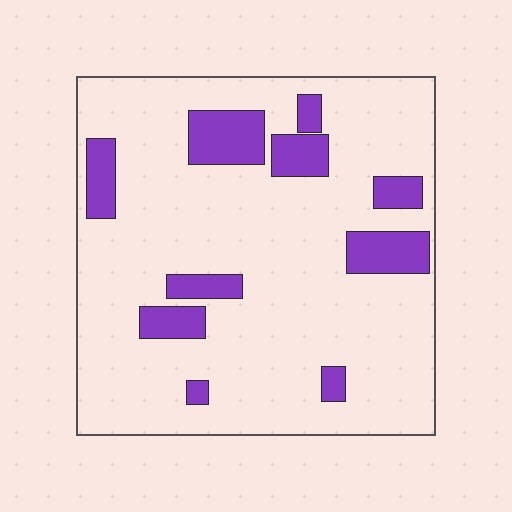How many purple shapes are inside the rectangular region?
10.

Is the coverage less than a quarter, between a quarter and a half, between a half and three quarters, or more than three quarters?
Less than a quarter.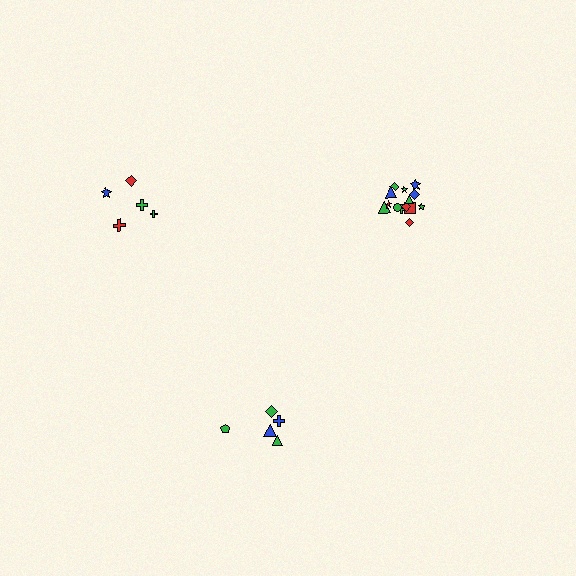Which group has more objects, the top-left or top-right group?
The top-right group.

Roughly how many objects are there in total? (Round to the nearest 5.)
Roughly 25 objects in total.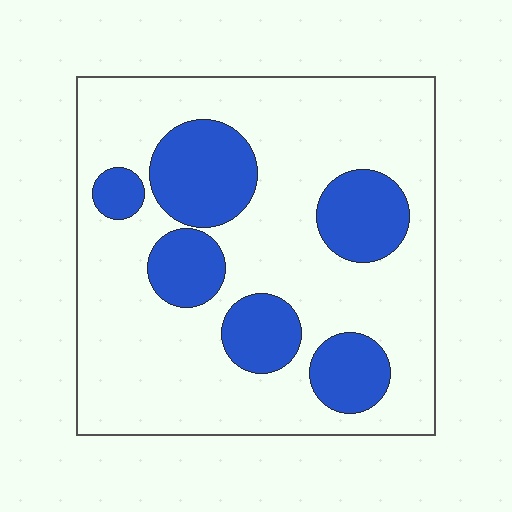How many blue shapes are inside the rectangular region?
6.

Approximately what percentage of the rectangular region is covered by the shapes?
Approximately 25%.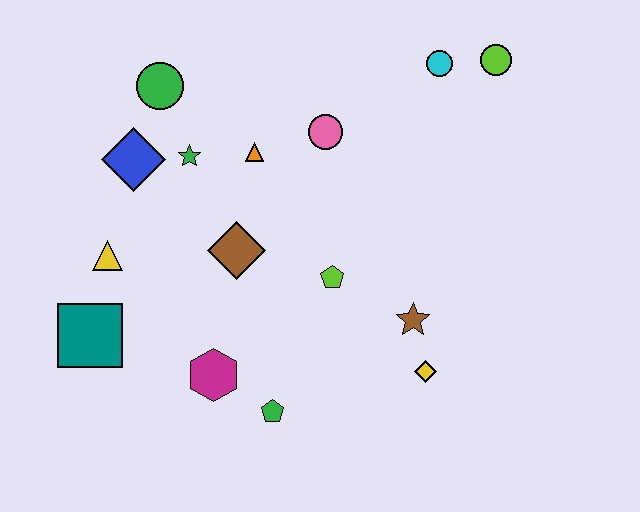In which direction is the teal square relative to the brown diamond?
The teal square is to the left of the brown diamond.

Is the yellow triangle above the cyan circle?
No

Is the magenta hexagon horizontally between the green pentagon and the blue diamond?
Yes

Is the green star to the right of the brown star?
No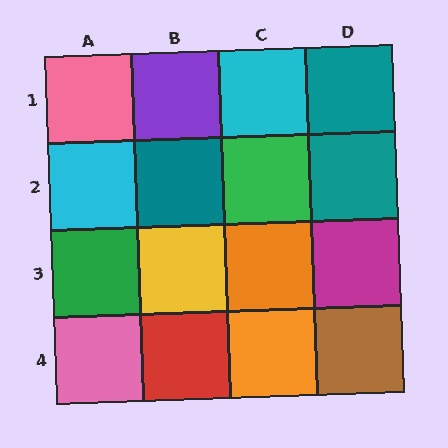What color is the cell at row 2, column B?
Teal.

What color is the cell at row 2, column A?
Cyan.